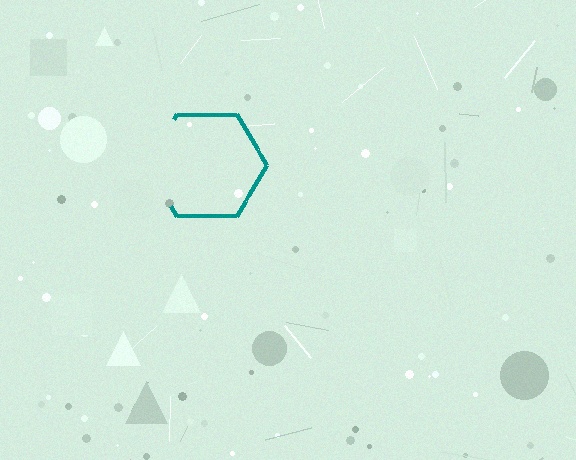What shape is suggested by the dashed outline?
The dashed outline suggests a hexagon.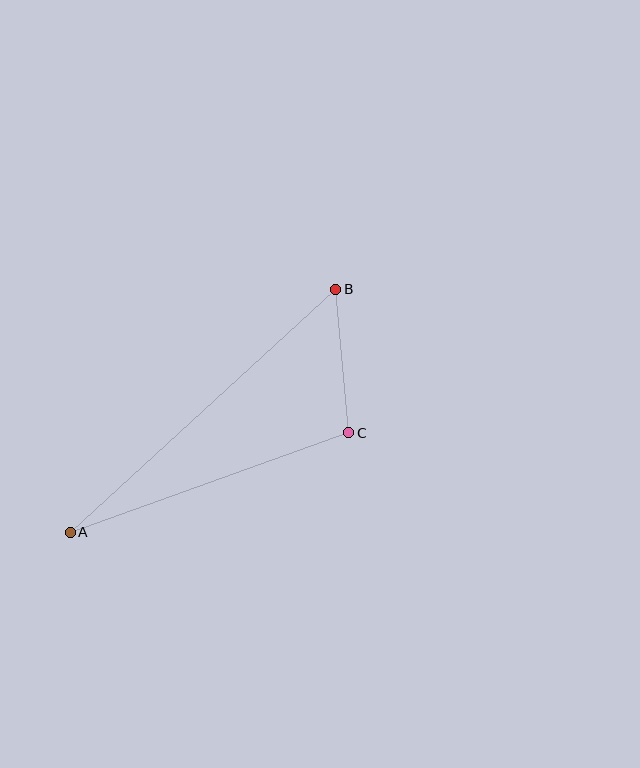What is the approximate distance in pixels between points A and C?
The distance between A and C is approximately 296 pixels.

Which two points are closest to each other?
Points B and C are closest to each other.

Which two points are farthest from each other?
Points A and B are farthest from each other.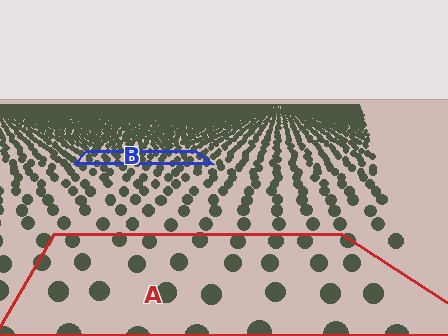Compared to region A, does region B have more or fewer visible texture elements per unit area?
Region B has more texture elements per unit area — they are packed more densely because it is farther away.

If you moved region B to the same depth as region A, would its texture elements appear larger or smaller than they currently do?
They would appear larger. At a closer depth, the same texture elements are projected at a bigger on-screen size.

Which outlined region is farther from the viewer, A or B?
Region B is farther from the viewer — the texture elements inside it appear smaller and more densely packed.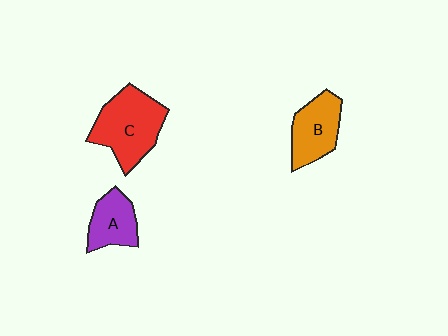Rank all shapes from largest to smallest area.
From largest to smallest: C (red), B (orange), A (purple).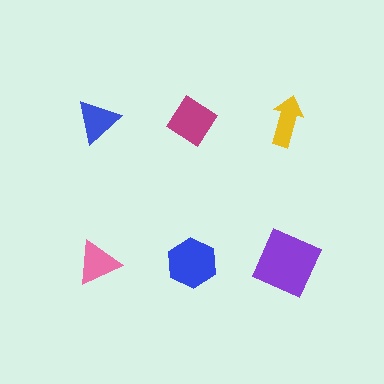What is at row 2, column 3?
A purple square.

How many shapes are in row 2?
3 shapes.